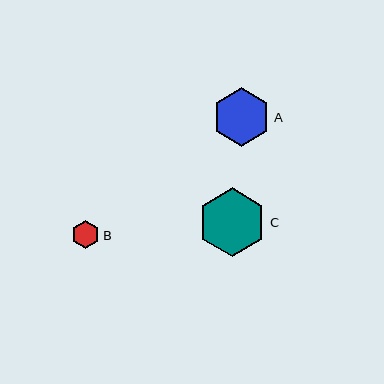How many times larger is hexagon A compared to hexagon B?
Hexagon A is approximately 2.1 times the size of hexagon B.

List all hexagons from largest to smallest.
From largest to smallest: C, A, B.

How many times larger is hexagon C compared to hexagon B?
Hexagon C is approximately 2.4 times the size of hexagon B.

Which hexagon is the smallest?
Hexagon B is the smallest with a size of approximately 28 pixels.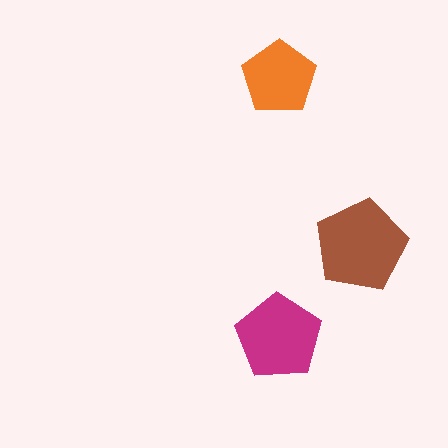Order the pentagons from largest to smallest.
the brown one, the magenta one, the orange one.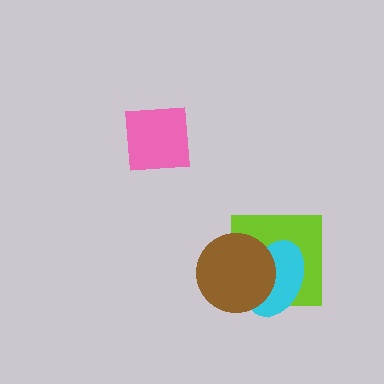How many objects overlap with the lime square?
2 objects overlap with the lime square.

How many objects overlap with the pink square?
0 objects overlap with the pink square.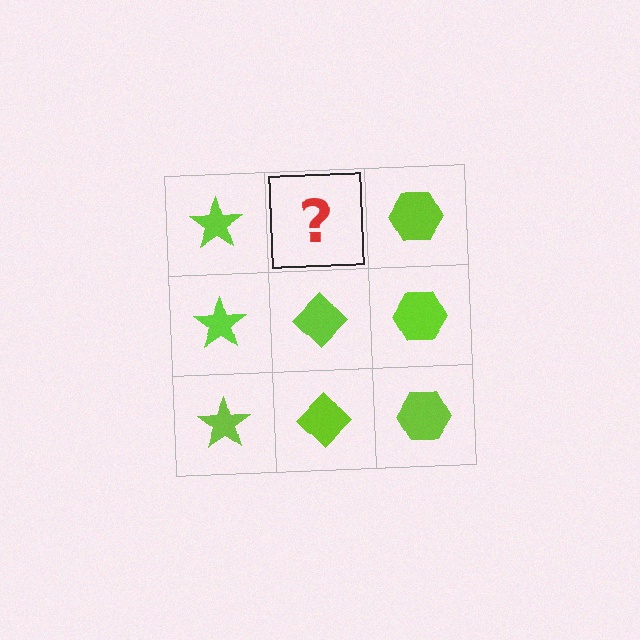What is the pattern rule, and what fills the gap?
The rule is that each column has a consistent shape. The gap should be filled with a lime diamond.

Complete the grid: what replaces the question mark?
The question mark should be replaced with a lime diamond.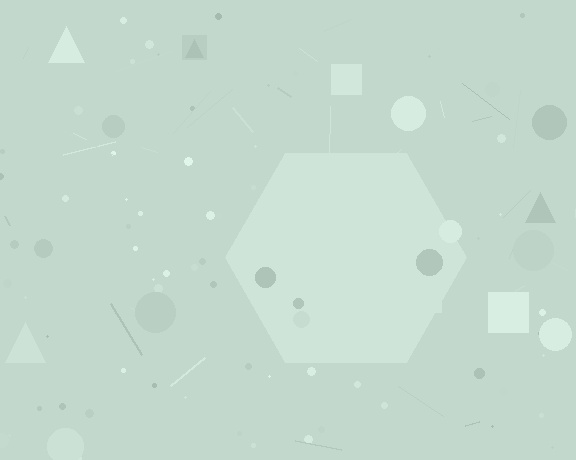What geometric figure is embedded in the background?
A hexagon is embedded in the background.